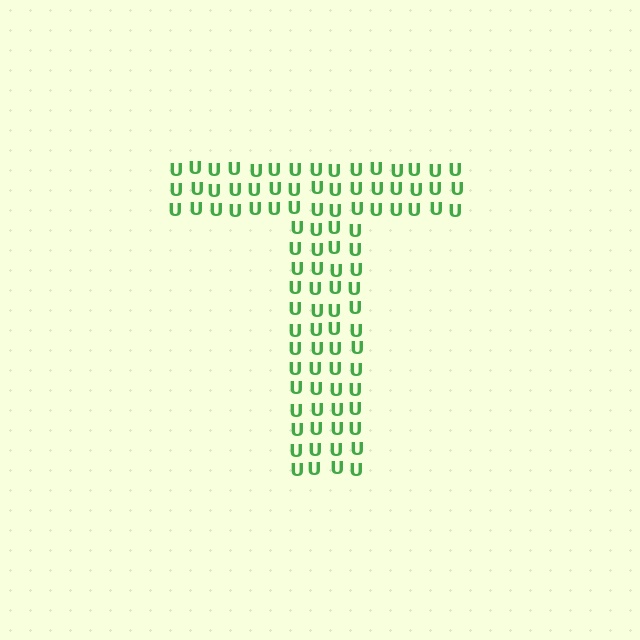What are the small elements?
The small elements are letter U's.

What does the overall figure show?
The overall figure shows the letter T.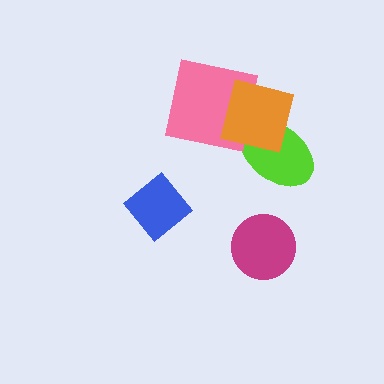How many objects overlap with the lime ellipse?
1 object overlaps with the lime ellipse.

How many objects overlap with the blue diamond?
0 objects overlap with the blue diamond.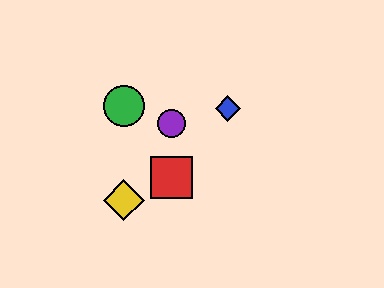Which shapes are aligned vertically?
The red square, the purple circle are aligned vertically.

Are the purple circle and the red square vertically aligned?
Yes, both are at x≈172.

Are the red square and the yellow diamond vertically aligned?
No, the red square is at x≈172 and the yellow diamond is at x≈124.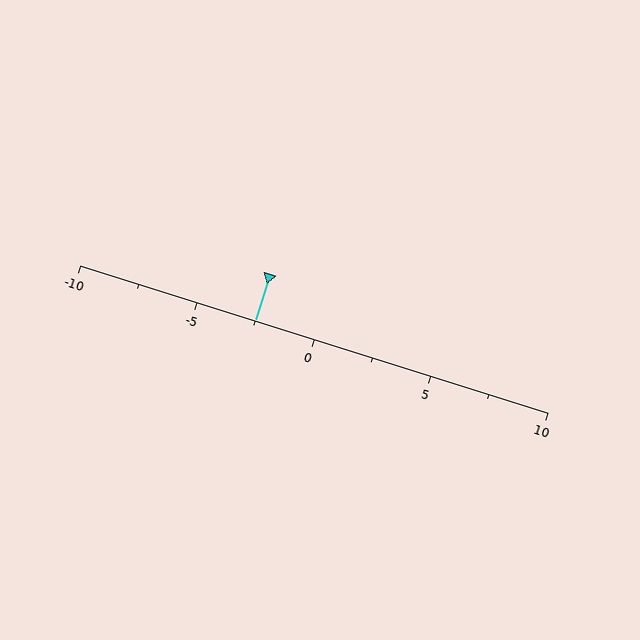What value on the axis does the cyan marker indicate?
The marker indicates approximately -2.5.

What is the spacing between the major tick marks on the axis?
The major ticks are spaced 5 apart.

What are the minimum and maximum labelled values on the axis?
The axis runs from -10 to 10.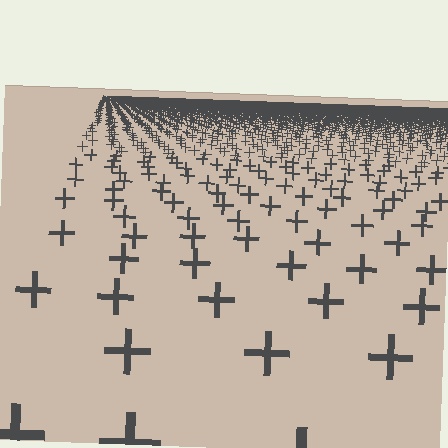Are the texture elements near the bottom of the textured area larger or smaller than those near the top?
Larger. Near the bottom, elements are closer to the viewer and appear at a bigger on-screen size.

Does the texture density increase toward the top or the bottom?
Density increases toward the top.